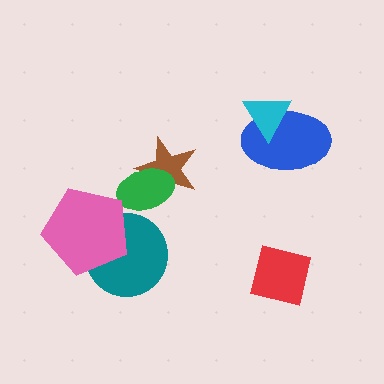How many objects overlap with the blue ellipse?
1 object overlaps with the blue ellipse.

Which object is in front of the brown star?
The green ellipse is in front of the brown star.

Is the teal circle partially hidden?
Yes, it is partially covered by another shape.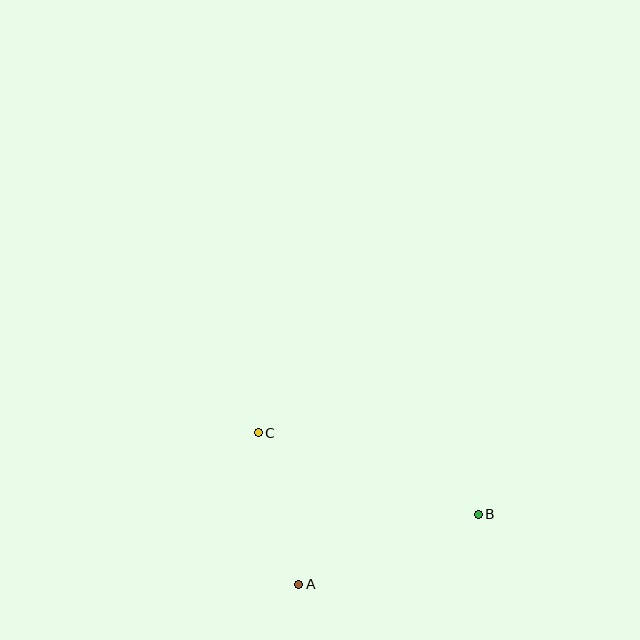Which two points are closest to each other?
Points A and C are closest to each other.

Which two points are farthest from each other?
Points B and C are farthest from each other.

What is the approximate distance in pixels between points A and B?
The distance between A and B is approximately 192 pixels.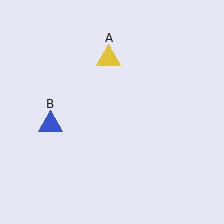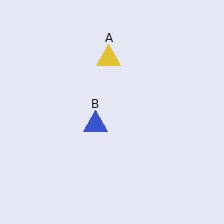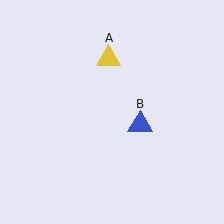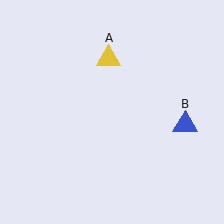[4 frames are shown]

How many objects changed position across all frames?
1 object changed position: blue triangle (object B).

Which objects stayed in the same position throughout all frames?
Yellow triangle (object A) remained stationary.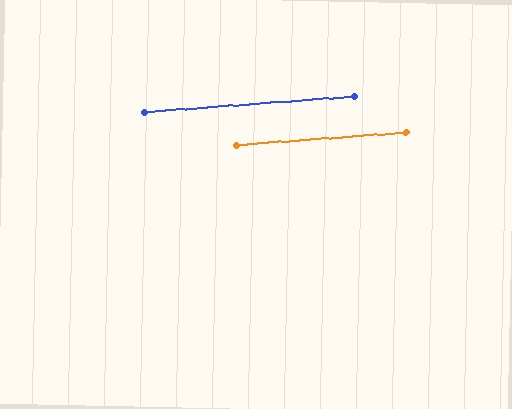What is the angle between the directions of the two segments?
Approximately 0 degrees.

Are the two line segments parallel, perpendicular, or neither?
Parallel — their directions differ by only 0.2°.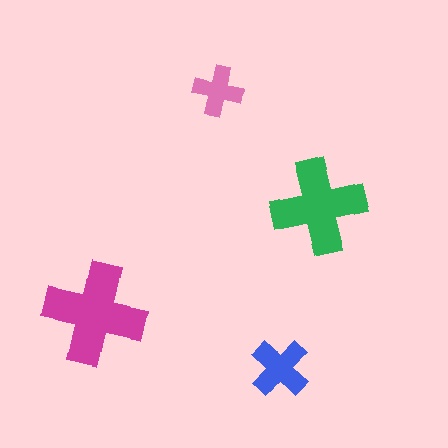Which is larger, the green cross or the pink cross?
The green one.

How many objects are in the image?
There are 4 objects in the image.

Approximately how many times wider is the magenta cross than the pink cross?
About 2 times wider.